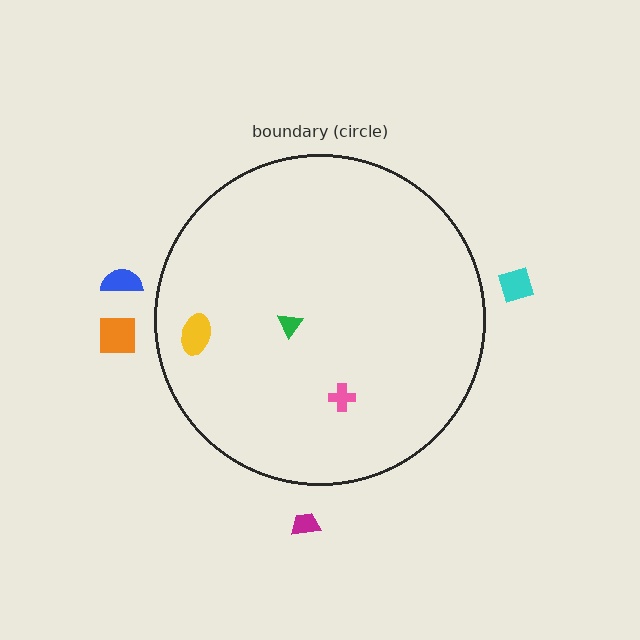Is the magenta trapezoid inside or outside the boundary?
Outside.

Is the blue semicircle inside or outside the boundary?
Outside.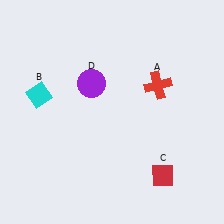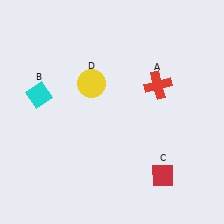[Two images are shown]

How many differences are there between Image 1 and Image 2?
There is 1 difference between the two images.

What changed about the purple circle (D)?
In Image 1, D is purple. In Image 2, it changed to yellow.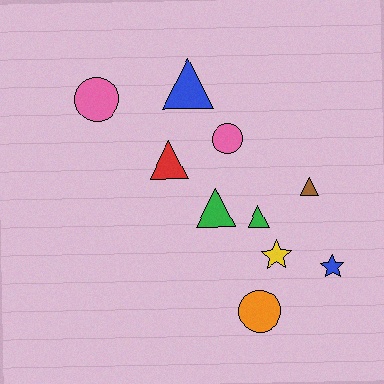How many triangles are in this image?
There are 5 triangles.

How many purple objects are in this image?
There are no purple objects.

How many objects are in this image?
There are 10 objects.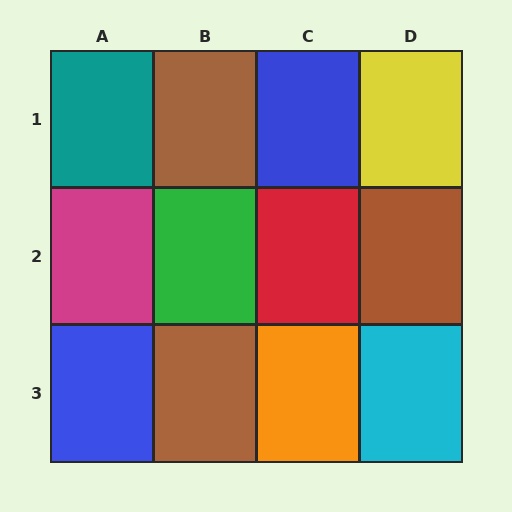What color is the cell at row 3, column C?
Orange.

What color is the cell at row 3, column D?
Cyan.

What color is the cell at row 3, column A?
Blue.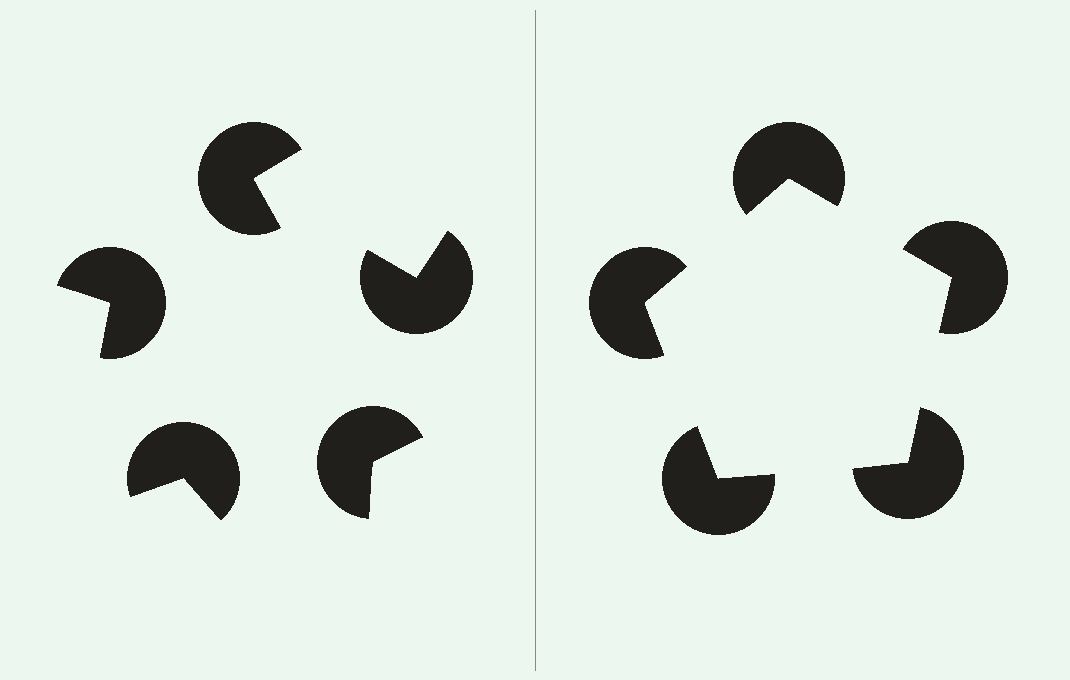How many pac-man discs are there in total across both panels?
10 — 5 on each side.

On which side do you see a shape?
An illusory pentagon appears on the right side. On the left side the wedge cuts are rotated, so no coherent shape forms.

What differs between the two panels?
The pac-man discs are positioned identically on both sides; only the wedge orientations differ. On the right they align to a pentagon; on the left they are misaligned.